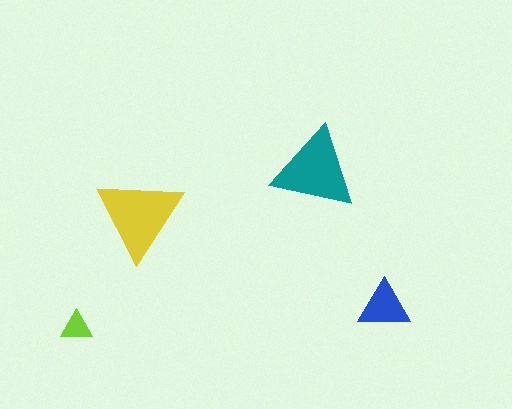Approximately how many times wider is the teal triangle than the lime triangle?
About 2.5 times wider.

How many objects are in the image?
There are 4 objects in the image.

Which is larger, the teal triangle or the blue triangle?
The teal one.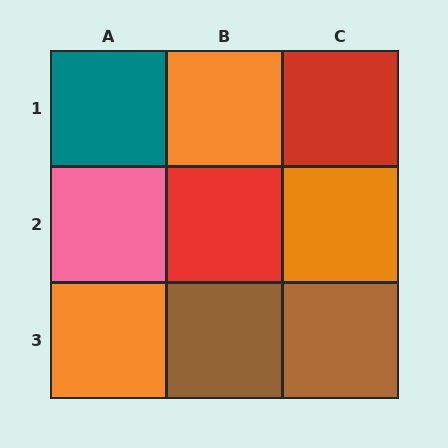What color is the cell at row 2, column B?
Red.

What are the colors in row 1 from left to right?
Teal, orange, red.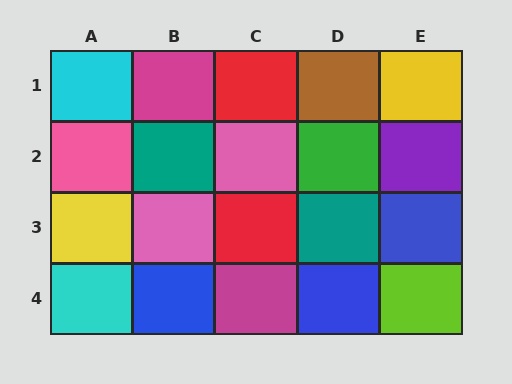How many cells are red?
2 cells are red.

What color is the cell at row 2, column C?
Pink.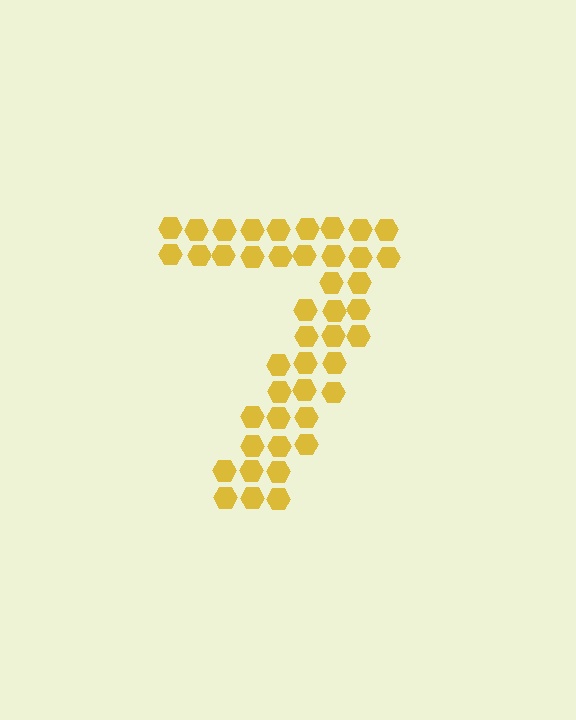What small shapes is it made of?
It is made of small hexagons.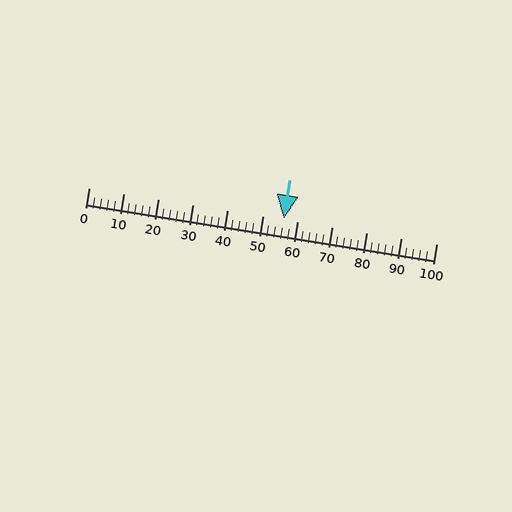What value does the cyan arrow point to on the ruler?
The cyan arrow points to approximately 56.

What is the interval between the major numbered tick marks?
The major tick marks are spaced 10 units apart.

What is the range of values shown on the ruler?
The ruler shows values from 0 to 100.